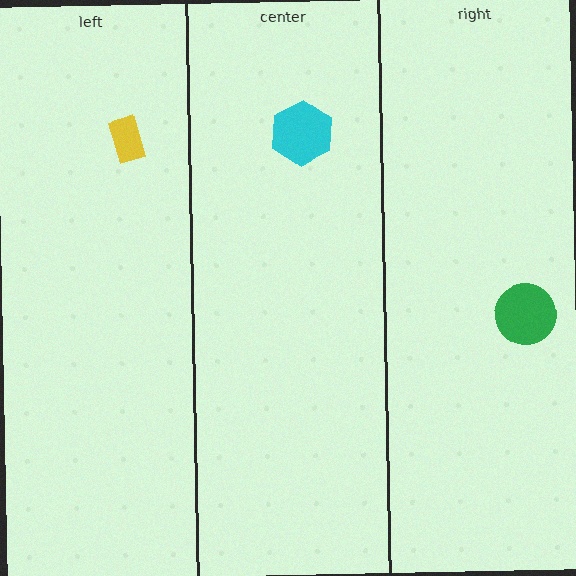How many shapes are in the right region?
1.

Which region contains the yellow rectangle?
The left region.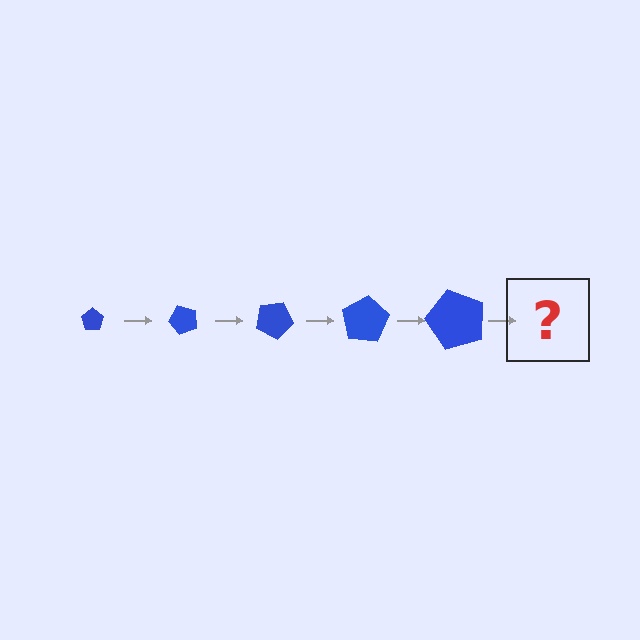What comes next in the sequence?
The next element should be a pentagon, larger than the previous one and rotated 250 degrees from the start.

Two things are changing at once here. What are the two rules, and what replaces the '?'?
The two rules are that the pentagon grows larger each step and it rotates 50 degrees each step. The '?' should be a pentagon, larger than the previous one and rotated 250 degrees from the start.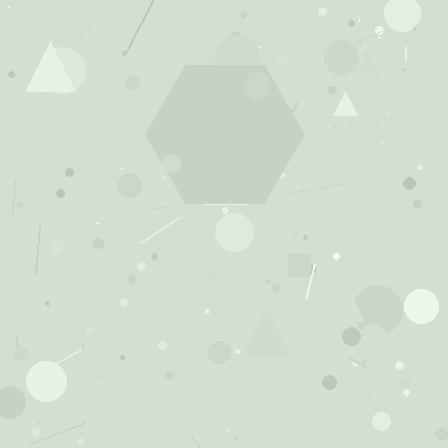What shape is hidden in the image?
A hexagon is hidden in the image.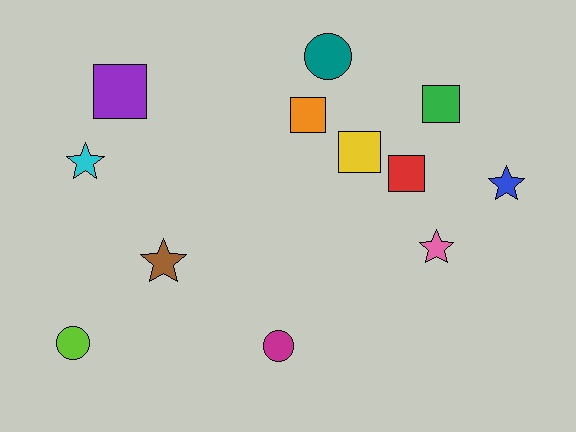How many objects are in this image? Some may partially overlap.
There are 12 objects.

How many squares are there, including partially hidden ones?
There are 5 squares.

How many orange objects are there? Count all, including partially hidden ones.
There is 1 orange object.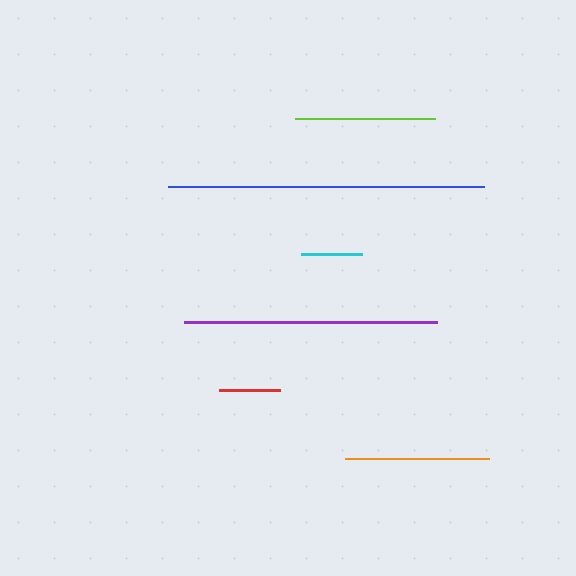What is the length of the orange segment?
The orange segment is approximately 144 pixels long.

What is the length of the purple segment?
The purple segment is approximately 253 pixels long.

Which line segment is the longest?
The blue line is the longest at approximately 316 pixels.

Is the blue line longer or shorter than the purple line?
The blue line is longer than the purple line.